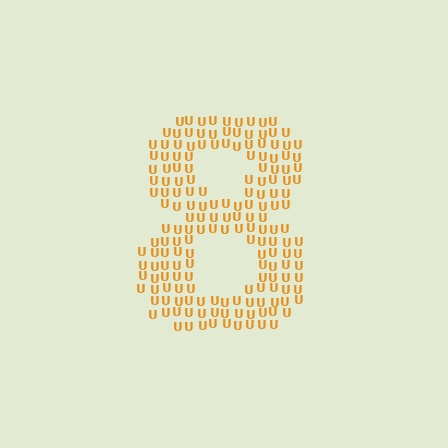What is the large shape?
The large shape is the digit 8.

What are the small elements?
The small elements are letter U's.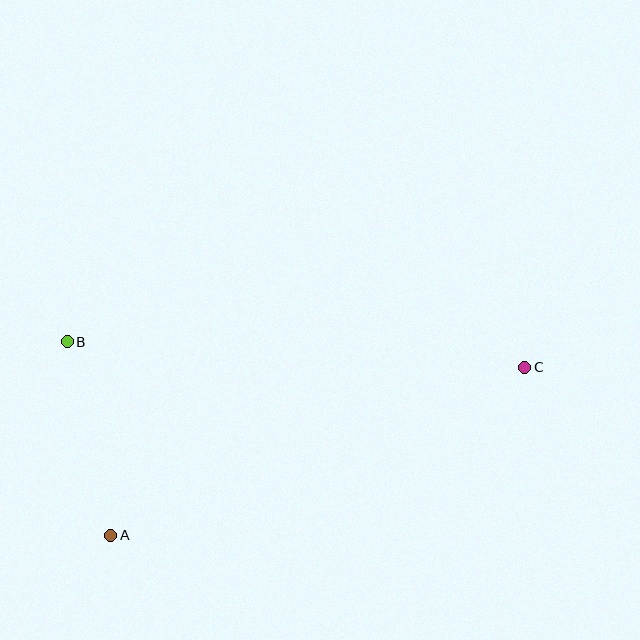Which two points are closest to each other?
Points A and B are closest to each other.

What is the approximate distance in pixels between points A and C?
The distance between A and C is approximately 447 pixels.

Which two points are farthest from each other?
Points B and C are farthest from each other.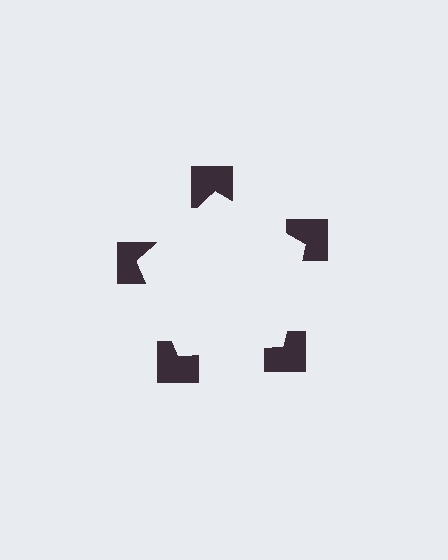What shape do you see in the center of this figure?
An illusory pentagon — its edges are inferred from the aligned wedge cuts in the notched squares, not physically drawn.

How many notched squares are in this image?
There are 5 — one at each vertex of the illusory pentagon.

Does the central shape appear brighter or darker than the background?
It typically appears slightly brighter than the background, even though no actual brightness change is drawn.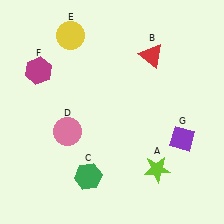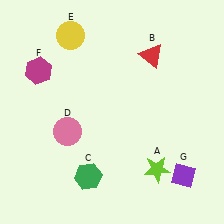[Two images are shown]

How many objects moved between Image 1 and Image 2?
1 object moved between the two images.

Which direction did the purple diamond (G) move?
The purple diamond (G) moved down.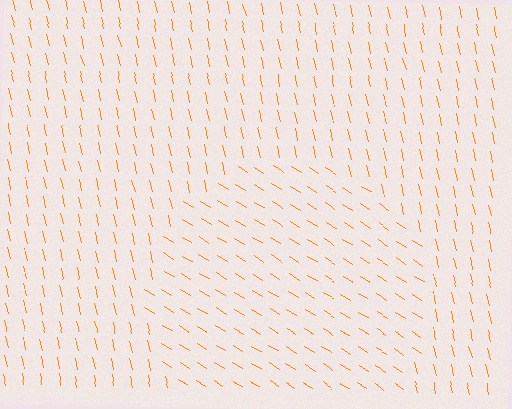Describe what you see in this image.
The image is filled with small orange line segments. A circle region in the image has lines oriented differently from the surrounding lines, creating a visible texture boundary.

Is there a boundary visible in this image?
Yes, there is a texture boundary formed by a change in line orientation.